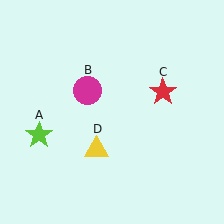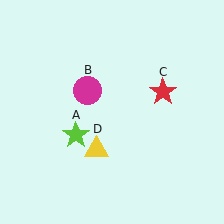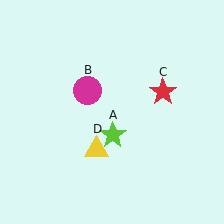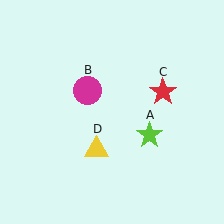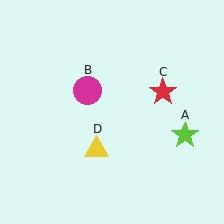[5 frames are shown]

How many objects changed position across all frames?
1 object changed position: lime star (object A).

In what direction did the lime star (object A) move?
The lime star (object A) moved right.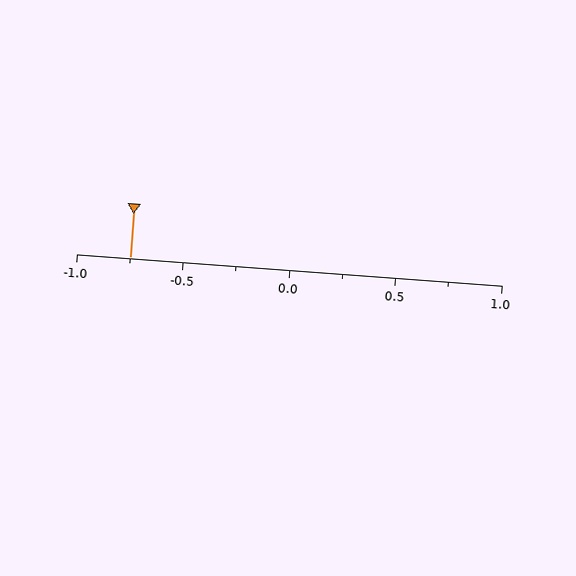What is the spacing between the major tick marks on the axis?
The major ticks are spaced 0.5 apart.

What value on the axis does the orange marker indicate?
The marker indicates approximately -0.75.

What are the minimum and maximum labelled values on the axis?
The axis runs from -1.0 to 1.0.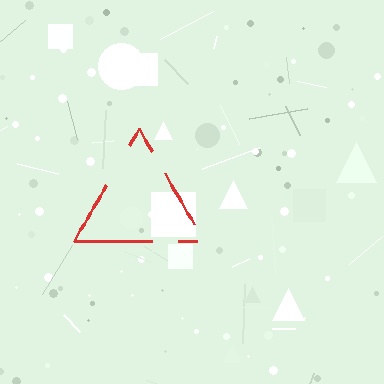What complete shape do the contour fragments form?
The contour fragments form a triangle.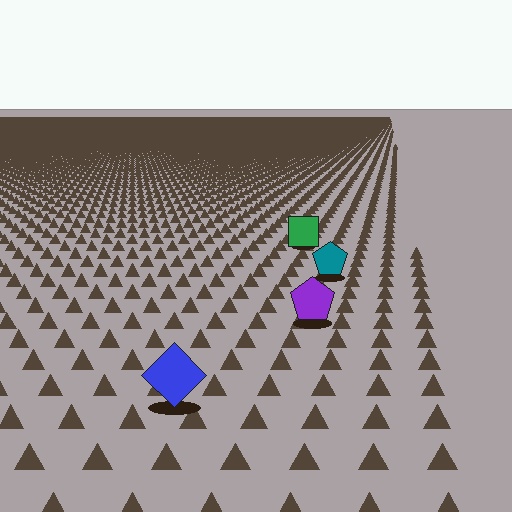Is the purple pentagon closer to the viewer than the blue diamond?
No. The blue diamond is closer — you can tell from the texture gradient: the ground texture is coarser near it.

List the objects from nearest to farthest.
From nearest to farthest: the blue diamond, the purple pentagon, the teal pentagon, the green square.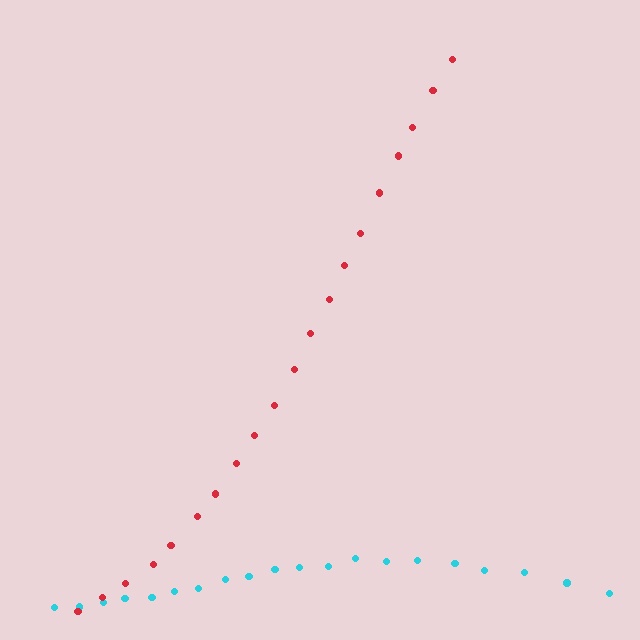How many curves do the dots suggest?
There are 2 distinct paths.